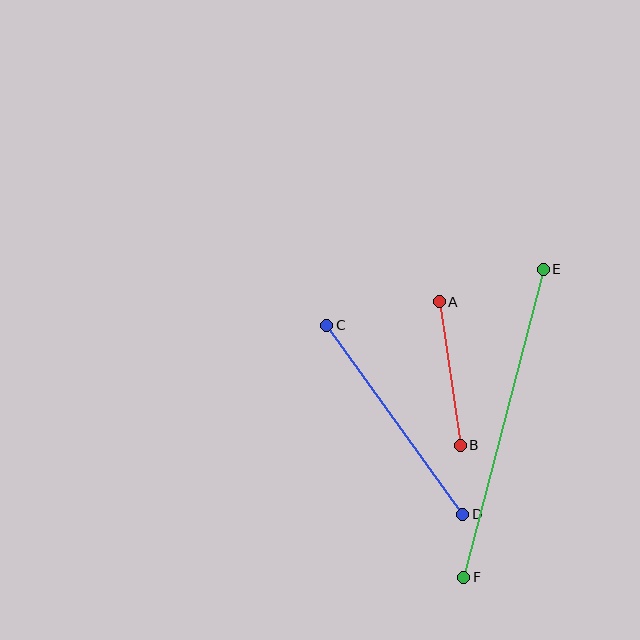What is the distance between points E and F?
The distance is approximately 318 pixels.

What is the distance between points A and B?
The distance is approximately 145 pixels.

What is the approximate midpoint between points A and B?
The midpoint is at approximately (450, 374) pixels.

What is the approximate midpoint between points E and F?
The midpoint is at approximately (504, 423) pixels.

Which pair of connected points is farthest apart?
Points E and F are farthest apart.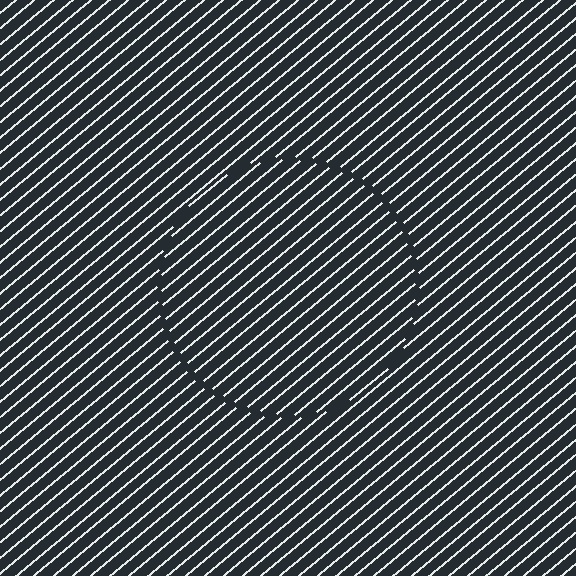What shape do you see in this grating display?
An illusory circle. The interior of the shape contains the same grating, shifted by half a period — the contour is defined by the phase discontinuity where line-ends from the inner and outer gratings abut.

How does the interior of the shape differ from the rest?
The interior of the shape contains the same grating, shifted by half a period — the contour is defined by the phase discontinuity where line-ends from the inner and outer gratings abut.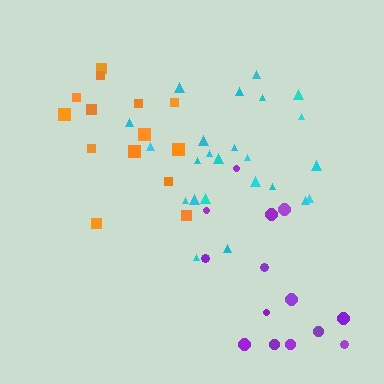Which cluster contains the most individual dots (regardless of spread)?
Cyan (24).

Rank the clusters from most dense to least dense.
cyan, orange, purple.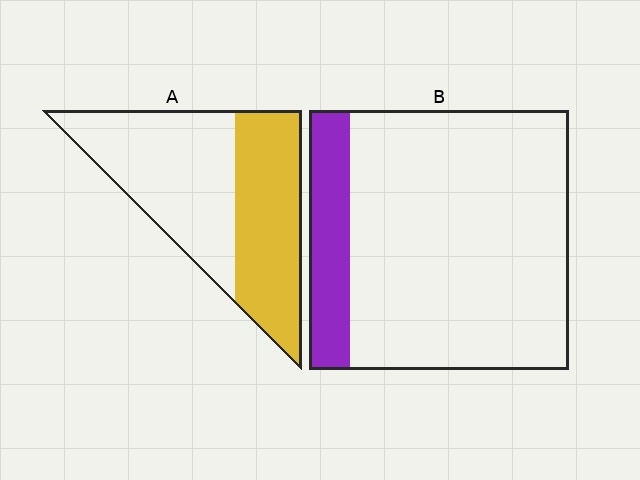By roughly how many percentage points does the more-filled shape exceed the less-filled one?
By roughly 30 percentage points (A over B).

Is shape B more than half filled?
No.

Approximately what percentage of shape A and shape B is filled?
A is approximately 45% and B is approximately 15%.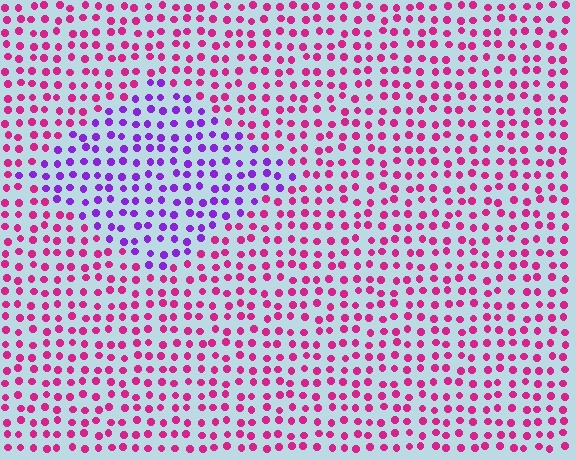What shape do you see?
I see a diamond.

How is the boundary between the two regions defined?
The boundary is defined purely by a slight shift in hue (about 50 degrees). Spacing, size, and orientation are identical on both sides.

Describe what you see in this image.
The image is filled with small magenta elements in a uniform arrangement. A diamond-shaped region is visible where the elements are tinted to a slightly different hue, forming a subtle color boundary.